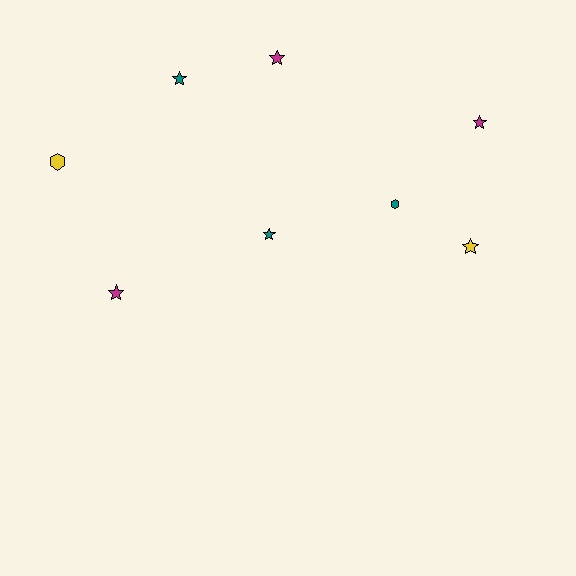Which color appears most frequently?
Teal, with 3 objects.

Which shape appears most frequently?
Star, with 6 objects.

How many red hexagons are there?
There are no red hexagons.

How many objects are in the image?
There are 8 objects.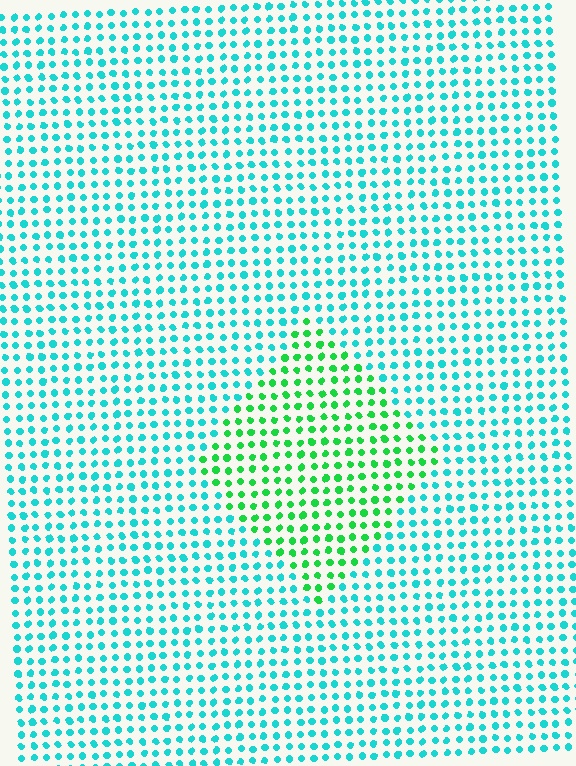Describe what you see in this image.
The image is filled with small cyan elements in a uniform arrangement. A diamond-shaped region is visible where the elements are tinted to a slightly different hue, forming a subtle color boundary.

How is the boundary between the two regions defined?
The boundary is defined purely by a slight shift in hue (about 46 degrees). Spacing, size, and orientation are identical on both sides.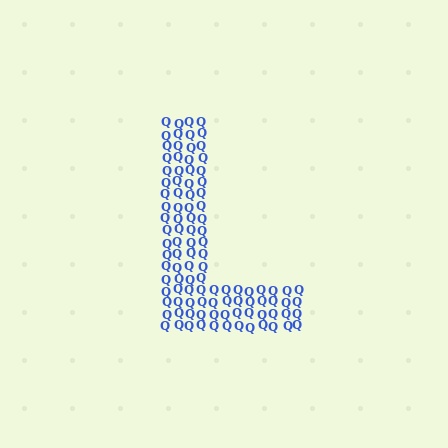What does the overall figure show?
The overall figure shows the letter L.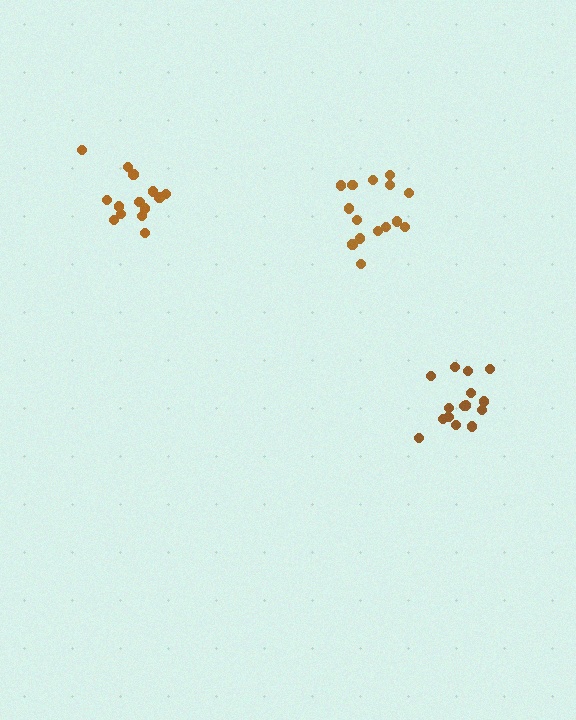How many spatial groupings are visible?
There are 3 spatial groupings.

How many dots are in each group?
Group 1: 15 dots, Group 2: 15 dots, Group 3: 14 dots (44 total).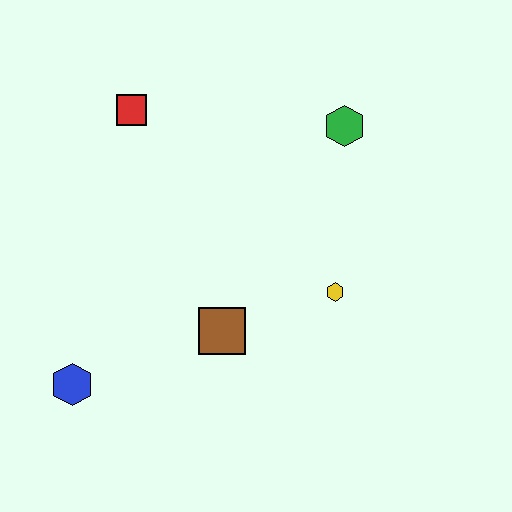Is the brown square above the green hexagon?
No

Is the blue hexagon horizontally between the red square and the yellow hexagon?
No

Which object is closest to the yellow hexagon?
The brown square is closest to the yellow hexagon.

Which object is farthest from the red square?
The blue hexagon is farthest from the red square.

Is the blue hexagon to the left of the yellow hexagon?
Yes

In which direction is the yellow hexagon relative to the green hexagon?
The yellow hexagon is below the green hexagon.